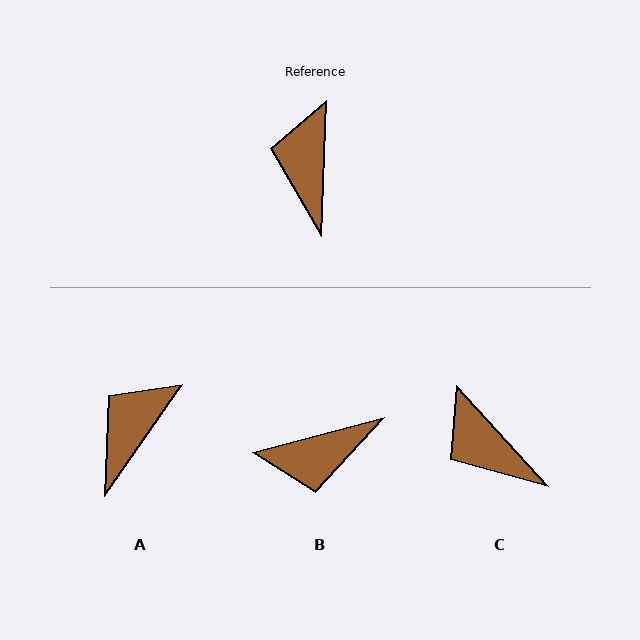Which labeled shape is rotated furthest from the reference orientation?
B, about 107 degrees away.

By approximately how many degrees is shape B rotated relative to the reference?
Approximately 107 degrees counter-clockwise.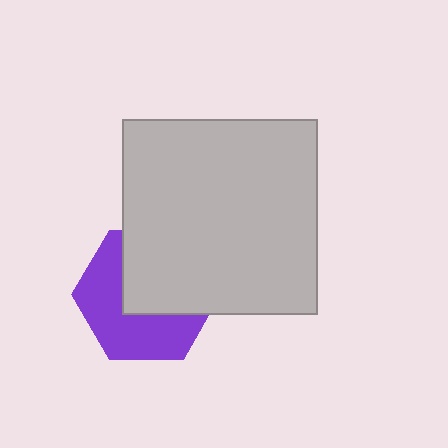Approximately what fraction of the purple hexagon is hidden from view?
Roughly 49% of the purple hexagon is hidden behind the light gray square.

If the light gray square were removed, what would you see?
You would see the complete purple hexagon.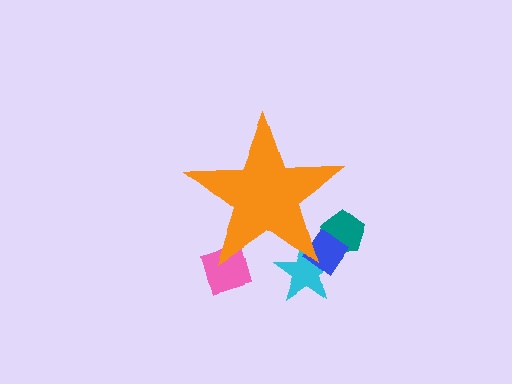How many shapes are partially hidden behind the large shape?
4 shapes are partially hidden.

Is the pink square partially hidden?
Yes, the pink square is partially hidden behind the orange star.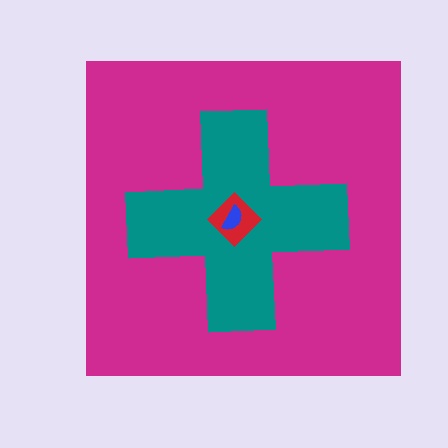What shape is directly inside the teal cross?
The red diamond.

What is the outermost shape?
The magenta square.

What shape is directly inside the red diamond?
The blue semicircle.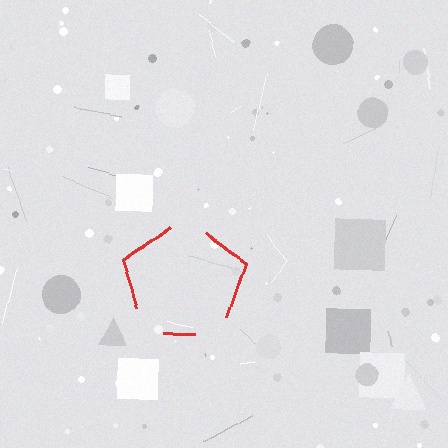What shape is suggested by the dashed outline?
The dashed outline suggests a pentagon.